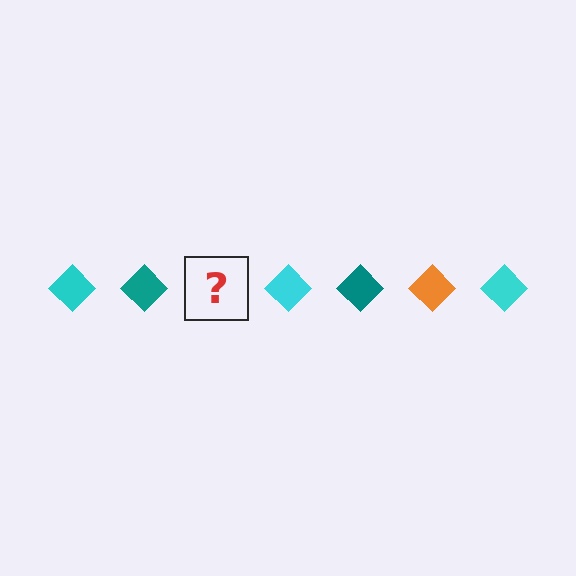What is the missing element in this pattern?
The missing element is an orange diamond.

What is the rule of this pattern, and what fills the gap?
The rule is that the pattern cycles through cyan, teal, orange diamonds. The gap should be filled with an orange diamond.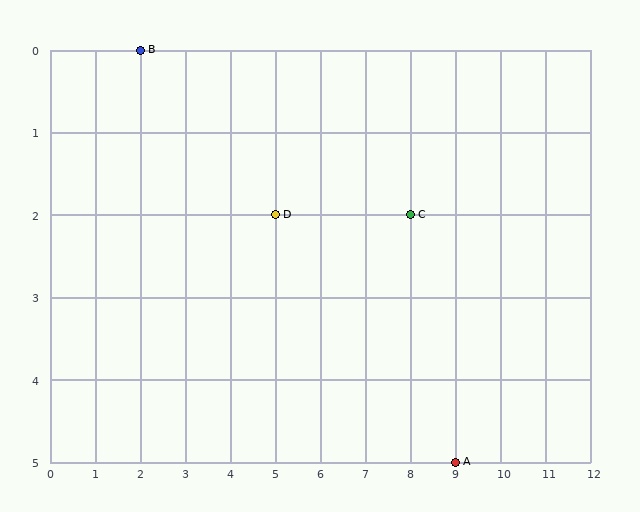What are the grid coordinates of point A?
Point A is at grid coordinates (9, 5).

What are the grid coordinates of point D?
Point D is at grid coordinates (5, 2).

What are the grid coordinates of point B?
Point B is at grid coordinates (2, 0).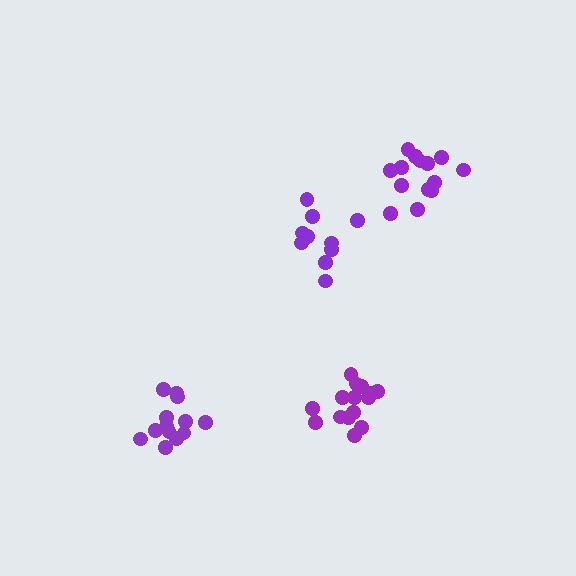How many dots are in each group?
Group 1: 14 dots, Group 2: 10 dots, Group 3: 15 dots, Group 4: 13 dots (52 total).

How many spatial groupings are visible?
There are 4 spatial groupings.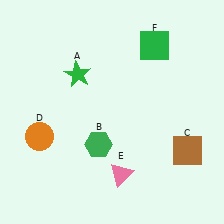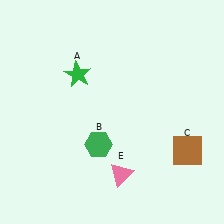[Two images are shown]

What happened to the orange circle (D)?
The orange circle (D) was removed in Image 2. It was in the bottom-left area of Image 1.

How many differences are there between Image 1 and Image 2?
There are 2 differences between the two images.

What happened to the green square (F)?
The green square (F) was removed in Image 2. It was in the top-right area of Image 1.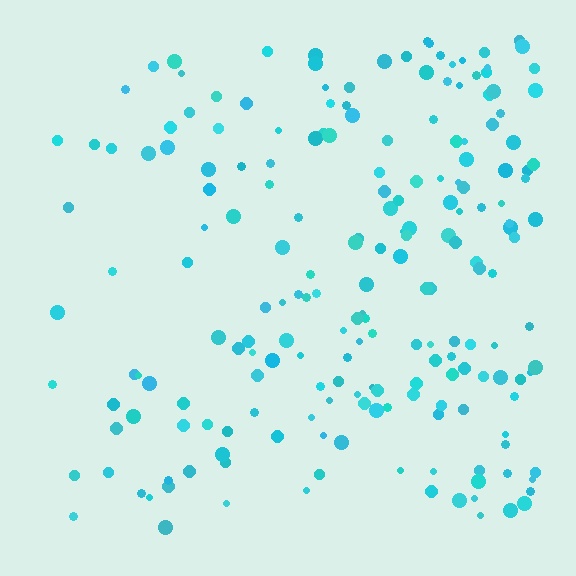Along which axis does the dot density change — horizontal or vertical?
Horizontal.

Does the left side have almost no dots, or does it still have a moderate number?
Still a moderate number, just noticeably fewer than the right.